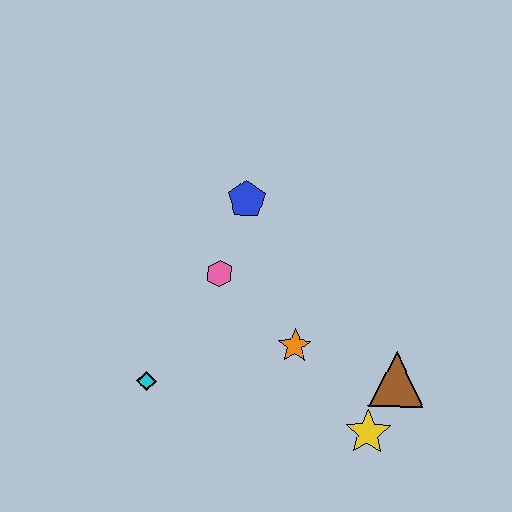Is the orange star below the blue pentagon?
Yes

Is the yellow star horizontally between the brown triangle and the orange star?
Yes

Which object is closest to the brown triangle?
The yellow star is closest to the brown triangle.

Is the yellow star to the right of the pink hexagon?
Yes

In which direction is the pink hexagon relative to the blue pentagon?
The pink hexagon is below the blue pentagon.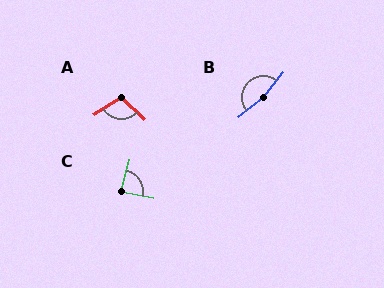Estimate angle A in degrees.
Approximately 105 degrees.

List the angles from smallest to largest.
C (86°), A (105°), B (167°).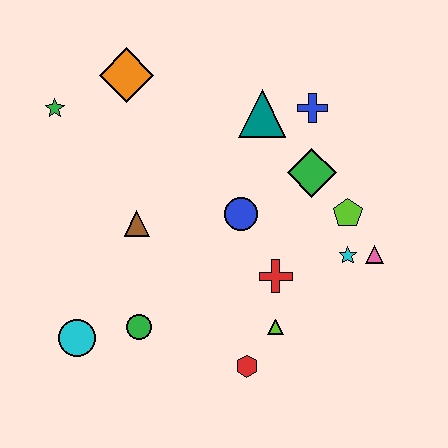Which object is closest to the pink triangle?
The cyan star is closest to the pink triangle.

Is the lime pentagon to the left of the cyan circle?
No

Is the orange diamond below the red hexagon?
No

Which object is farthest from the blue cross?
The cyan circle is farthest from the blue cross.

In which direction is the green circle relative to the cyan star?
The green circle is to the left of the cyan star.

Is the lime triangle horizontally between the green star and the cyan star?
Yes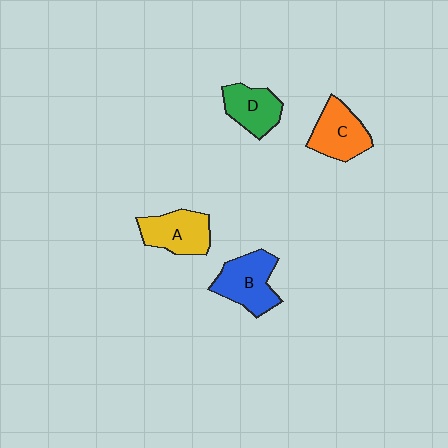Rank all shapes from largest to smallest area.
From largest to smallest: B (blue), A (yellow), C (orange), D (green).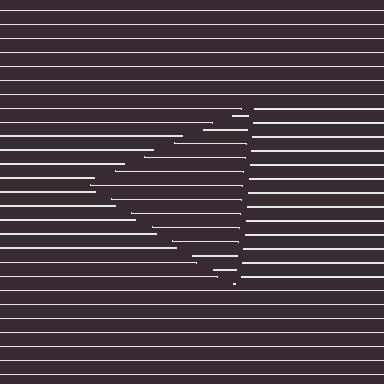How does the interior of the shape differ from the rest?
The interior of the shape contains the same grating, shifted by half a period — the contour is defined by the phase discontinuity where line-ends from the inner and outer gratings abut.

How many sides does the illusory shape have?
3 sides — the line-ends trace a triangle.